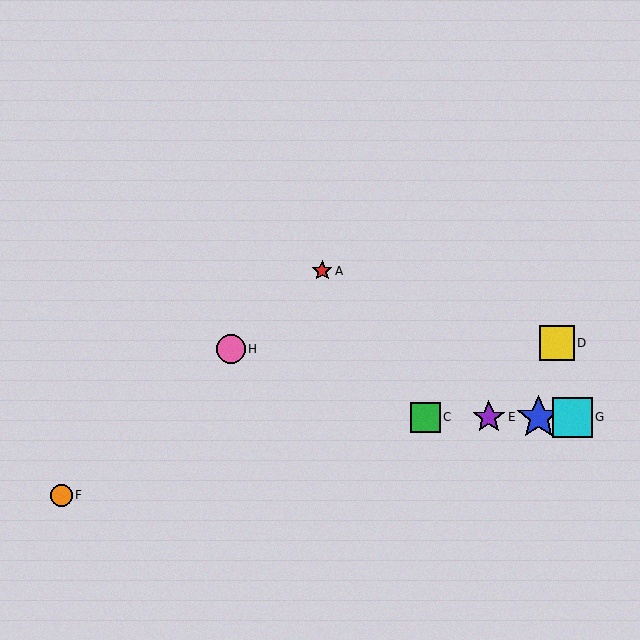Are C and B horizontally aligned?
Yes, both are at y≈417.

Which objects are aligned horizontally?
Objects B, C, E, G are aligned horizontally.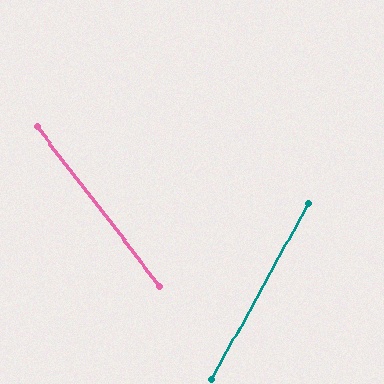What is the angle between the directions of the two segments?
Approximately 66 degrees.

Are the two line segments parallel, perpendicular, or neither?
Neither parallel nor perpendicular — they differ by about 66°.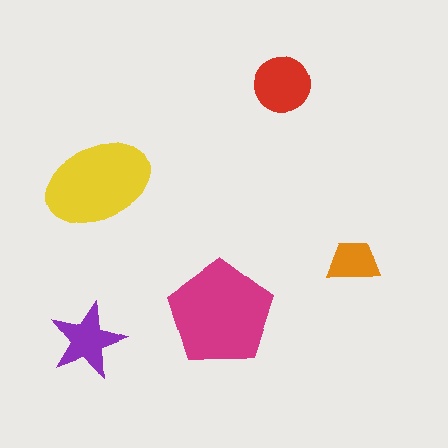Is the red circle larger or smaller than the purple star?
Larger.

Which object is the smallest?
The orange trapezoid.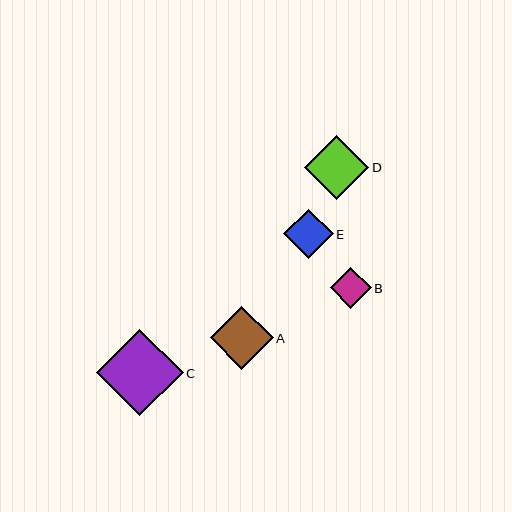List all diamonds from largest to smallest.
From largest to smallest: C, D, A, E, B.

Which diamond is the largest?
Diamond C is the largest with a size of approximately 87 pixels.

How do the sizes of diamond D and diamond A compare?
Diamond D and diamond A are approximately the same size.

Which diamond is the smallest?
Diamond B is the smallest with a size of approximately 41 pixels.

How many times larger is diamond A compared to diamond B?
Diamond A is approximately 1.5 times the size of diamond B.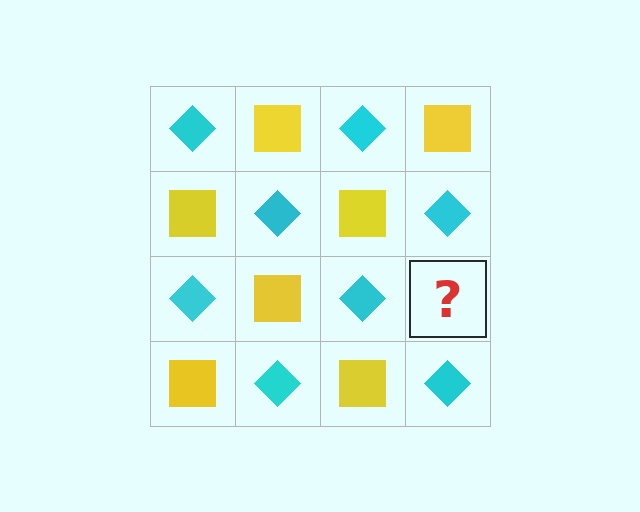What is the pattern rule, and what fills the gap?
The rule is that it alternates cyan diamond and yellow square in a checkerboard pattern. The gap should be filled with a yellow square.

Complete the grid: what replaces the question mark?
The question mark should be replaced with a yellow square.